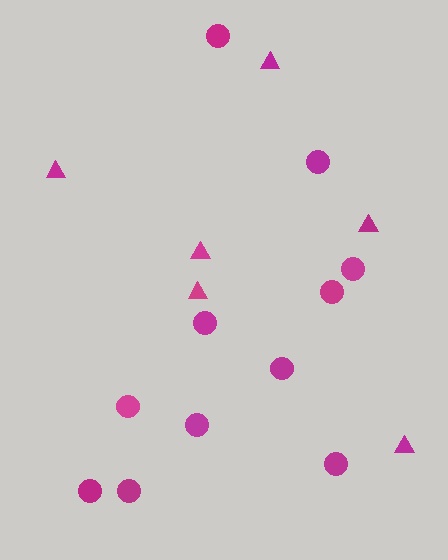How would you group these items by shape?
There are 2 groups: one group of circles (11) and one group of triangles (6).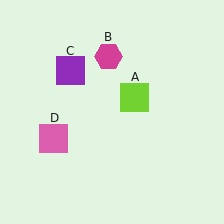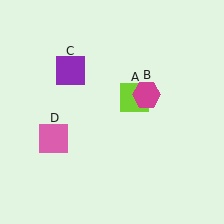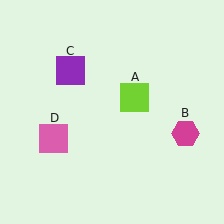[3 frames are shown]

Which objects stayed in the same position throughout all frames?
Lime square (object A) and purple square (object C) and pink square (object D) remained stationary.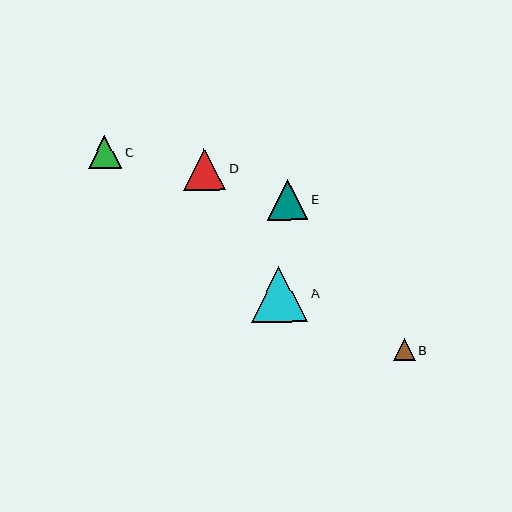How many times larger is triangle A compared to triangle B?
Triangle A is approximately 2.6 times the size of triangle B.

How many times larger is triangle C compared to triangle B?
Triangle C is approximately 1.6 times the size of triangle B.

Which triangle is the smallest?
Triangle B is the smallest with a size of approximately 21 pixels.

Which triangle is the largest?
Triangle A is the largest with a size of approximately 56 pixels.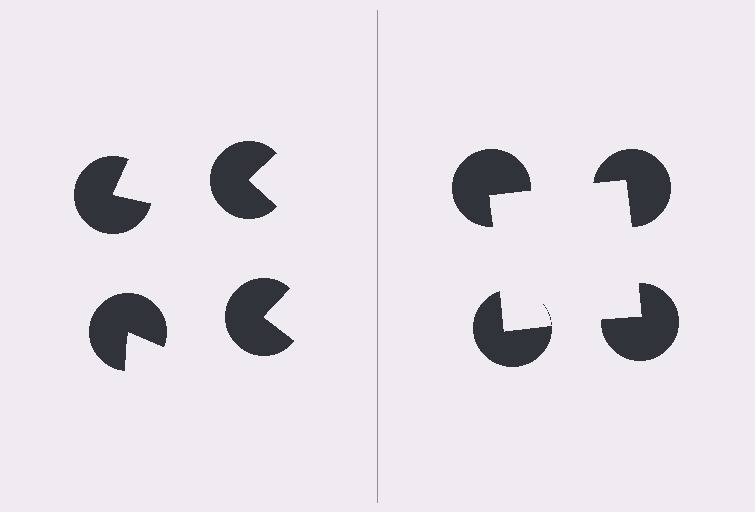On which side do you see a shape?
An illusory square appears on the right side. On the left side the wedge cuts are rotated, so no coherent shape forms.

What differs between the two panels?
The pac-man discs are positioned identically on both sides; only the wedge orientations differ. On the right they align to a square; on the left they are misaligned.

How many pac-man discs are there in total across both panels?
8 — 4 on each side.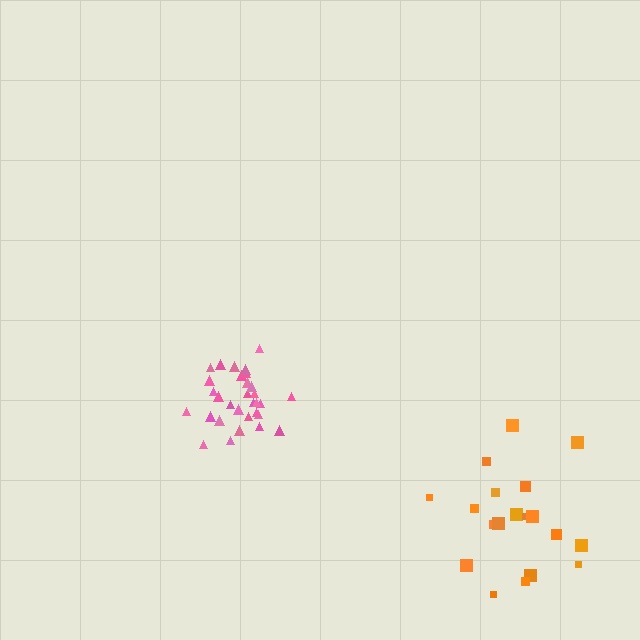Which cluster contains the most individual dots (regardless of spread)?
Pink (31).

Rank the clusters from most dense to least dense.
pink, orange.